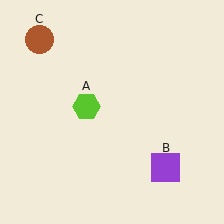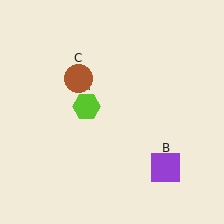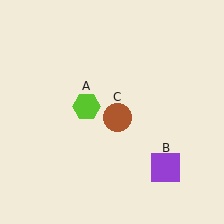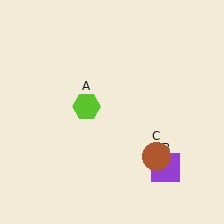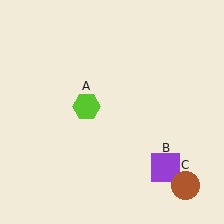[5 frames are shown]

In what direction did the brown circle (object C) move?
The brown circle (object C) moved down and to the right.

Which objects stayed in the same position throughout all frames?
Lime hexagon (object A) and purple square (object B) remained stationary.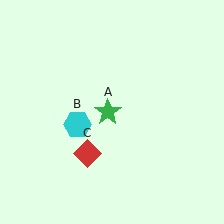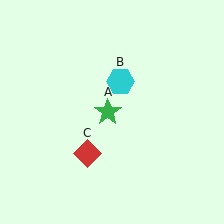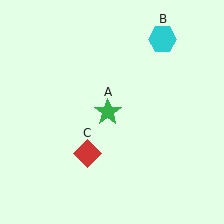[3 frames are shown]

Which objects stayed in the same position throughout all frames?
Green star (object A) and red diamond (object C) remained stationary.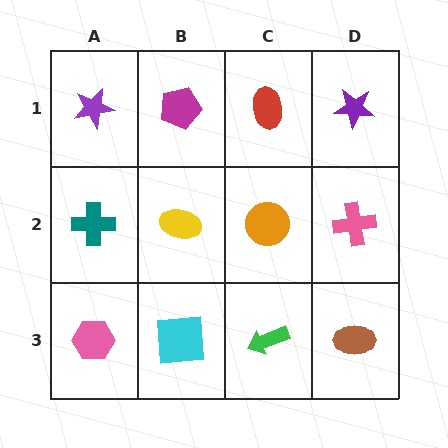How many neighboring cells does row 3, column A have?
2.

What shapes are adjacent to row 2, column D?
A purple star (row 1, column D), a brown ellipse (row 3, column D), an orange circle (row 2, column C).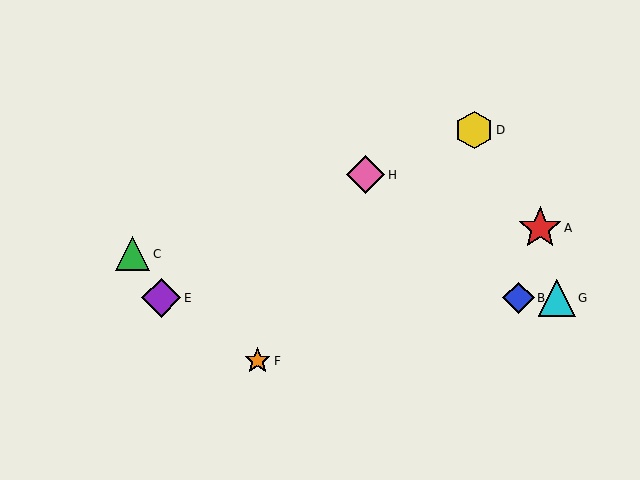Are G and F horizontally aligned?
No, G is at y≈298 and F is at y≈361.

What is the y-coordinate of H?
Object H is at y≈175.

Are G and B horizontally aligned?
Yes, both are at y≈298.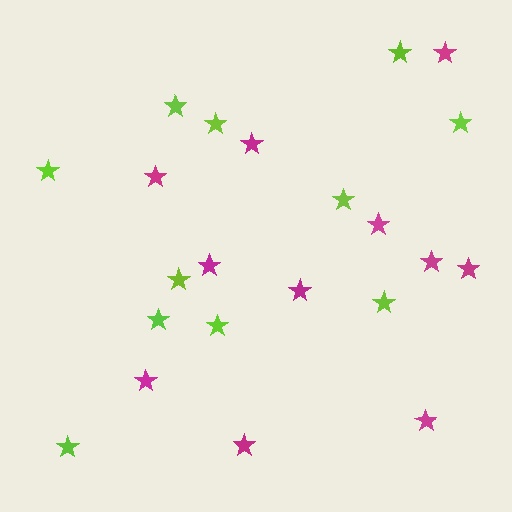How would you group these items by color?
There are 2 groups: one group of lime stars (11) and one group of magenta stars (11).